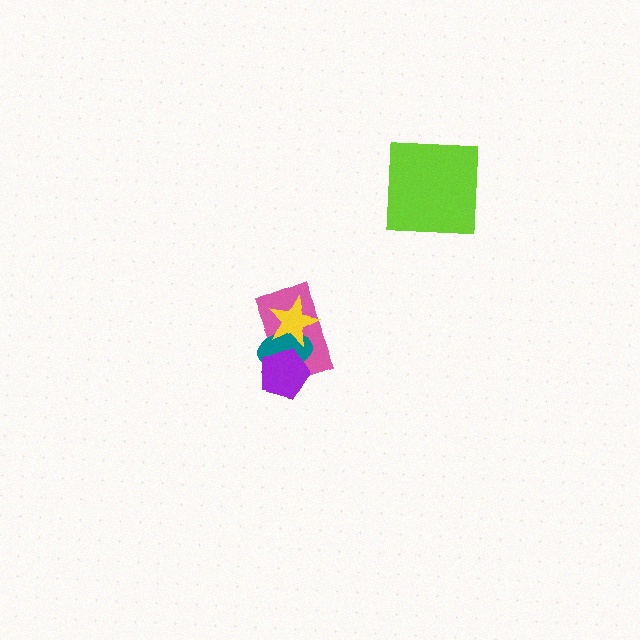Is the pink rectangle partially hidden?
Yes, it is partially covered by another shape.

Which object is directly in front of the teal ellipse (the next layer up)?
The purple pentagon is directly in front of the teal ellipse.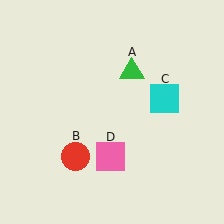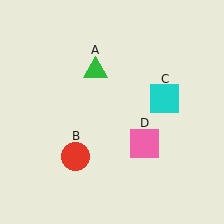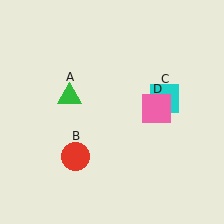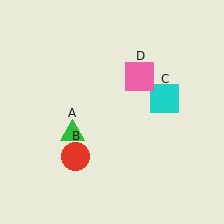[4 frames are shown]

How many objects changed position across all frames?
2 objects changed position: green triangle (object A), pink square (object D).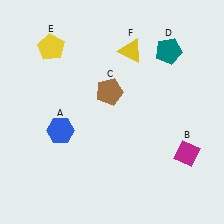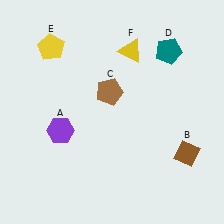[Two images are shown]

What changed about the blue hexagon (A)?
In Image 1, A is blue. In Image 2, it changed to purple.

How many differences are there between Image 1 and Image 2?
There are 2 differences between the two images.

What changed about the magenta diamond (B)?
In Image 1, B is magenta. In Image 2, it changed to brown.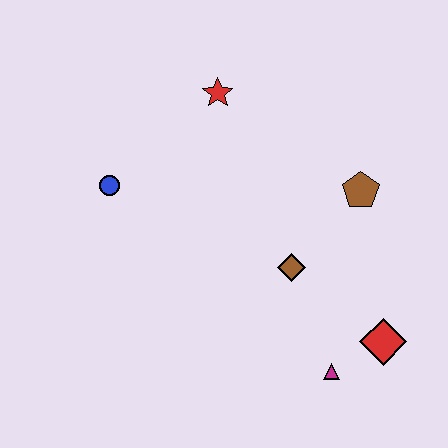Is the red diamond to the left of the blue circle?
No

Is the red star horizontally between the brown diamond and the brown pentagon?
No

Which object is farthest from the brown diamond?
The blue circle is farthest from the brown diamond.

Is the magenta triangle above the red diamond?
No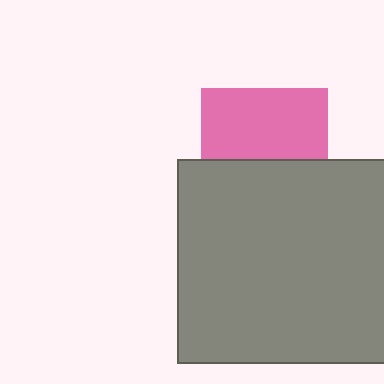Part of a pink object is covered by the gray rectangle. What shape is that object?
It is a square.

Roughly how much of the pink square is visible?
About half of it is visible (roughly 56%).